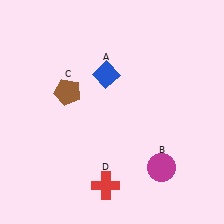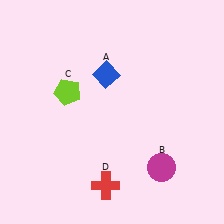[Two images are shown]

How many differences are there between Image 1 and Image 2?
There is 1 difference between the two images.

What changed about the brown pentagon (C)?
In Image 1, C is brown. In Image 2, it changed to lime.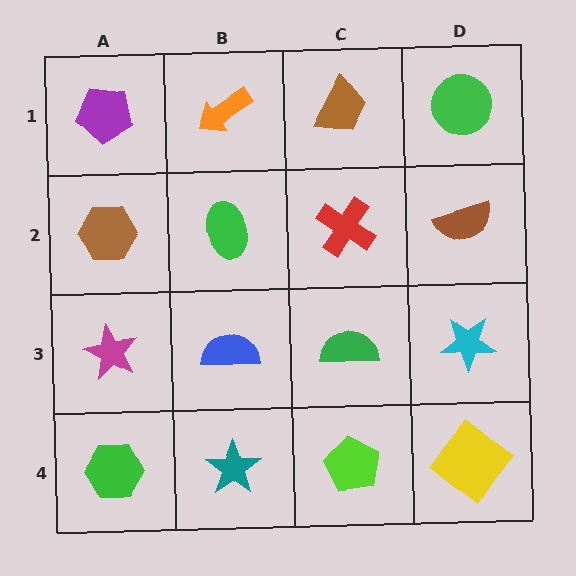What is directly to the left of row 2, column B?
A brown hexagon.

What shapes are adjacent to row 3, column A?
A brown hexagon (row 2, column A), a green hexagon (row 4, column A), a blue semicircle (row 3, column B).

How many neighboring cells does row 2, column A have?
3.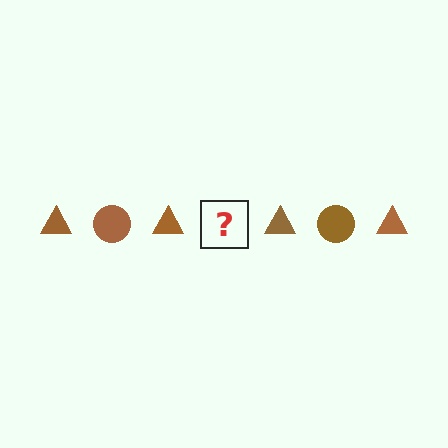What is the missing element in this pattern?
The missing element is a brown circle.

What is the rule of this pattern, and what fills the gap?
The rule is that the pattern cycles through triangle, circle shapes in brown. The gap should be filled with a brown circle.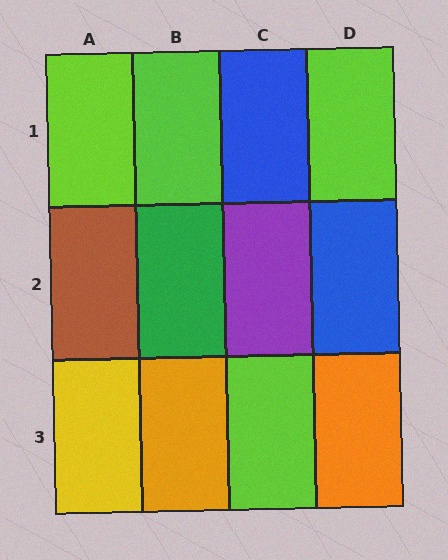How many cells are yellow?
1 cell is yellow.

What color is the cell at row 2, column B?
Green.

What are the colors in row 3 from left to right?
Yellow, orange, lime, orange.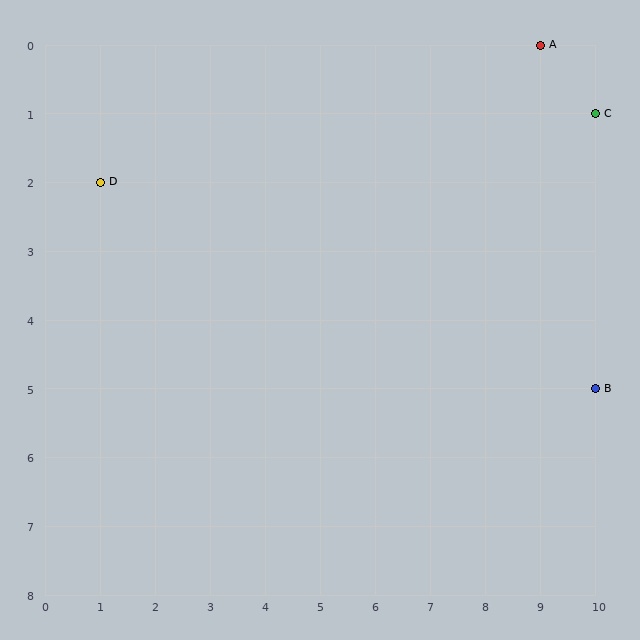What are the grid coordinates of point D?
Point D is at grid coordinates (1, 2).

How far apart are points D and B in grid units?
Points D and B are 9 columns and 3 rows apart (about 9.5 grid units diagonally).